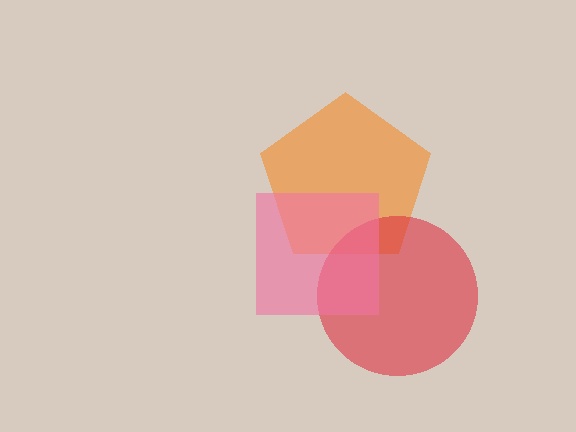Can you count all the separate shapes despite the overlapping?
Yes, there are 3 separate shapes.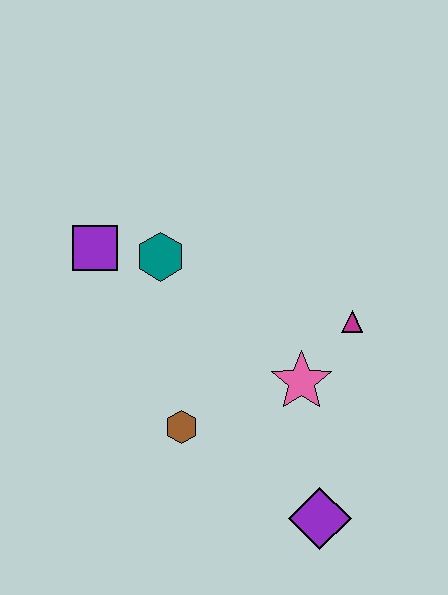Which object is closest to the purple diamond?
The pink star is closest to the purple diamond.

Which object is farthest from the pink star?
The purple square is farthest from the pink star.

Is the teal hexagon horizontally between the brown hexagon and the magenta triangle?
No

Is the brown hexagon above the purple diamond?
Yes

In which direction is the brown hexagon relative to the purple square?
The brown hexagon is below the purple square.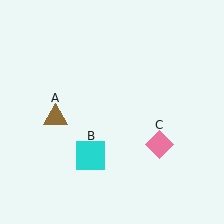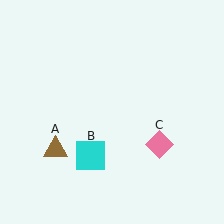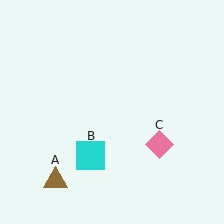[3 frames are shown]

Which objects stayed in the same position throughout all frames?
Cyan square (object B) and pink diamond (object C) remained stationary.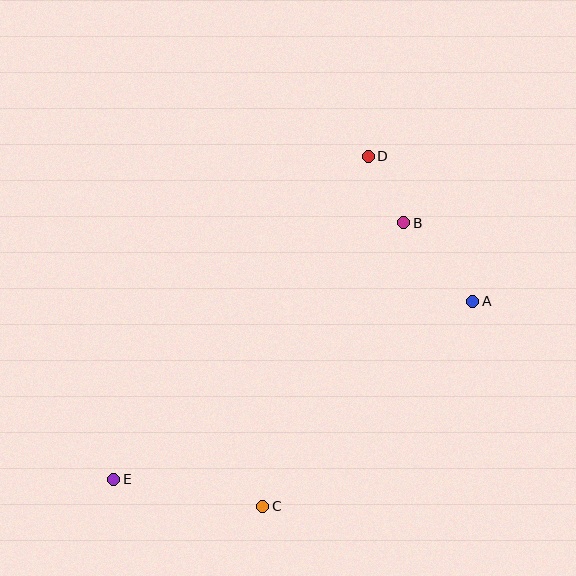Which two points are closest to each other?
Points B and D are closest to each other.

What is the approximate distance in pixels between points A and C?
The distance between A and C is approximately 293 pixels.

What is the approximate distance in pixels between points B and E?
The distance between B and E is approximately 387 pixels.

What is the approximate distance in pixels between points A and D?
The distance between A and D is approximately 179 pixels.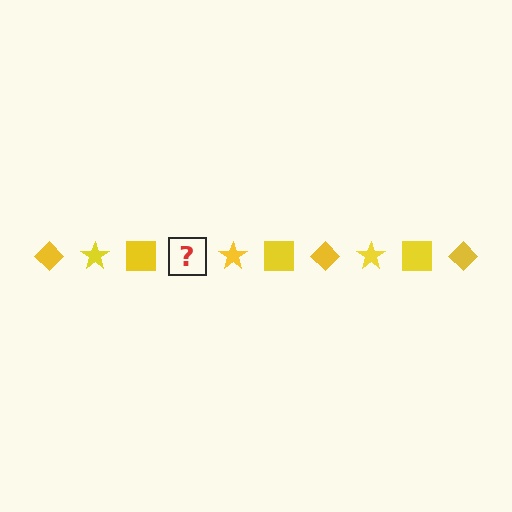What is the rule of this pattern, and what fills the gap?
The rule is that the pattern cycles through diamond, star, square shapes in yellow. The gap should be filled with a yellow diamond.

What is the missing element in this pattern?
The missing element is a yellow diamond.